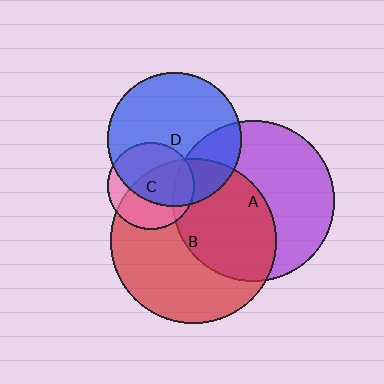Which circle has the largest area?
Circle B (red).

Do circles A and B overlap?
Yes.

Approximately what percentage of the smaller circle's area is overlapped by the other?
Approximately 45%.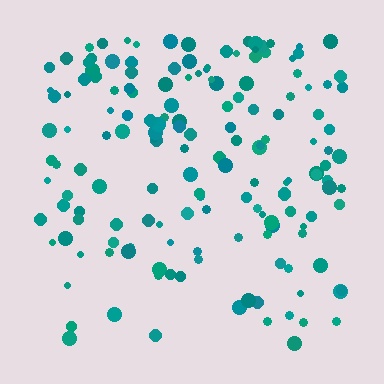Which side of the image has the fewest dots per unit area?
The bottom.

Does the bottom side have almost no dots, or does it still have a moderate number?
Still a moderate number, just noticeably fewer than the top.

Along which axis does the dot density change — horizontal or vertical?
Vertical.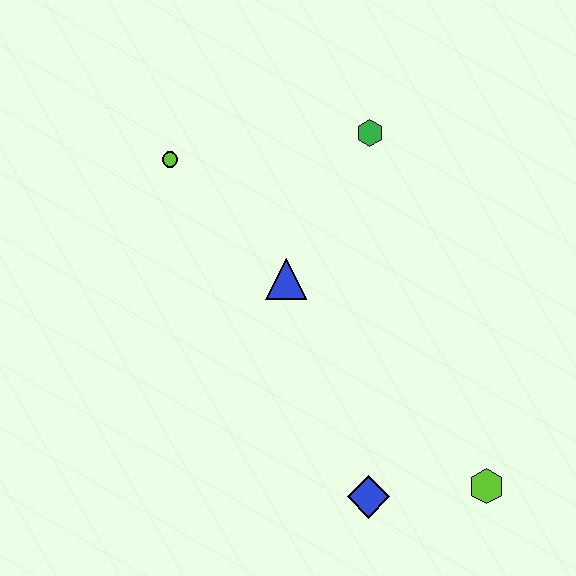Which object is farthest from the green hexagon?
The lime hexagon is farthest from the green hexagon.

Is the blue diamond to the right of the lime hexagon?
No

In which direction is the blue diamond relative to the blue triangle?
The blue diamond is below the blue triangle.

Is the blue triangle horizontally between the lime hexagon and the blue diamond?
No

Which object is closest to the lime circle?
The blue triangle is closest to the lime circle.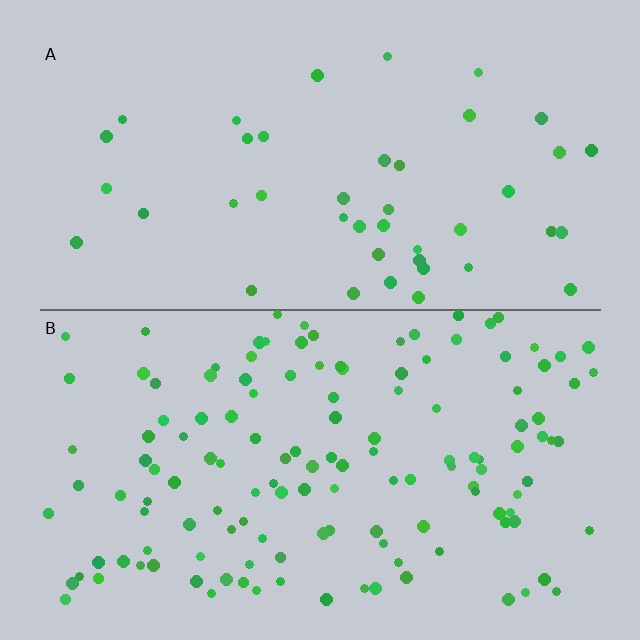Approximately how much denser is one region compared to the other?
Approximately 3.2× — region B over region A.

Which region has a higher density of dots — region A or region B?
B (the bottom).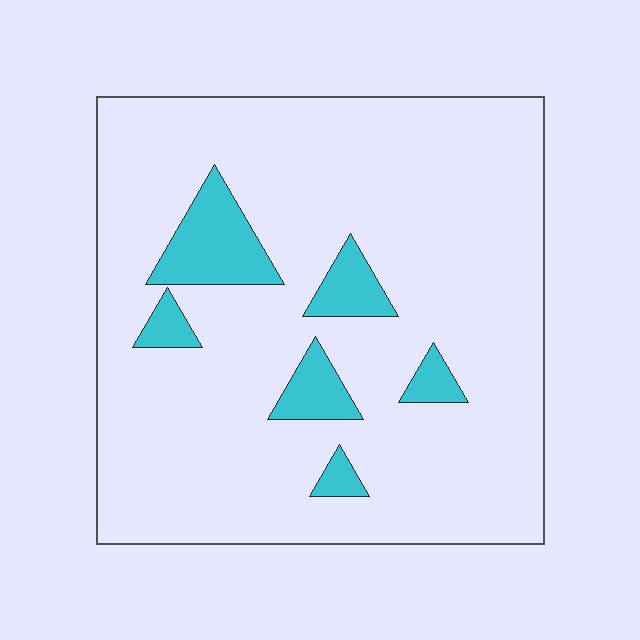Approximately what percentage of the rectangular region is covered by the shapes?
Approximately 10%.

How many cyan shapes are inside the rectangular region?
6.